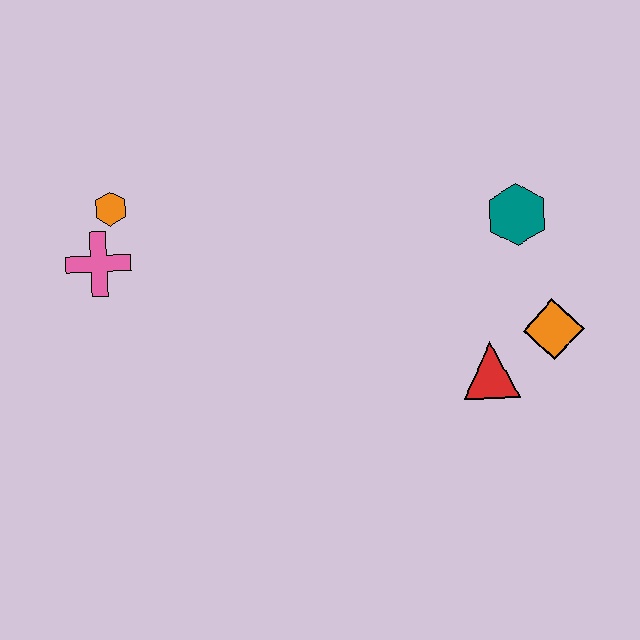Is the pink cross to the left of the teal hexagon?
Yes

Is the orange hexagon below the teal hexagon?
No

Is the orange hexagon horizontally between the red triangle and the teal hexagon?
No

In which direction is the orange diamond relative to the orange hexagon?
The orange diamond is to the right of the orange hexagon.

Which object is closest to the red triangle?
The orange diamond is closest to the red triangle.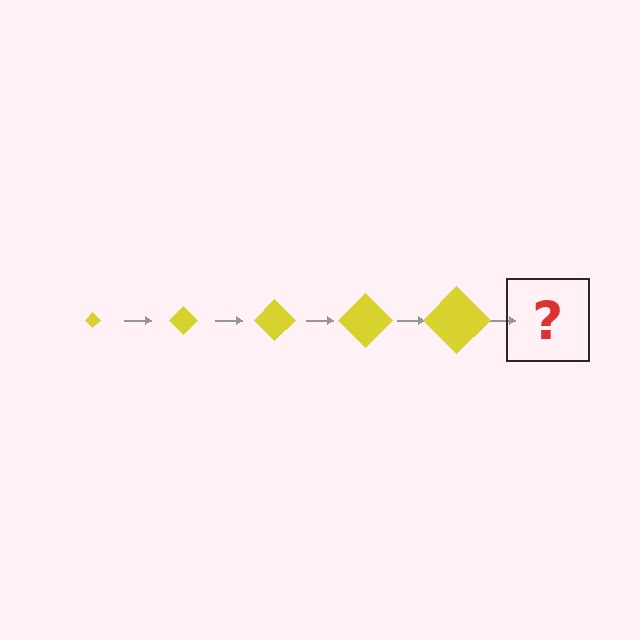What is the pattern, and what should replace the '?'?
The pattern is that the diamond gets progressively larger each step. The '?' should be a yellow diamond, larger than the previous one.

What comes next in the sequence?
The next element should be a yellow diamond, larger than the previous one.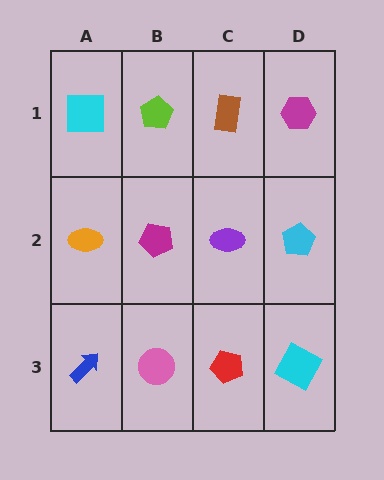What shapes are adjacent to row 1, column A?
An orange ellipse (row 2, column A), a lime pentagon (row 1, column B).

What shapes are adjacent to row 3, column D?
A cyan pentagon (row 2, column D), a red pentagon (row 3, column C).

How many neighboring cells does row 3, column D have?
2.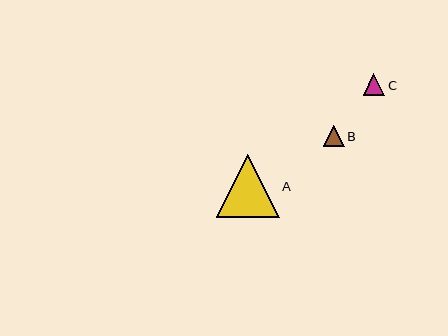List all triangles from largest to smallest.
From largest to smallest: A, C, B.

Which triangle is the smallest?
Triangle B is the smallest with a size of approximately 20 pixels.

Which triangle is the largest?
Triangle A is the largest with a size of approximately 63 pixels.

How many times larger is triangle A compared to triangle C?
Triangle A is approximately 2.9 times the size of triangle C.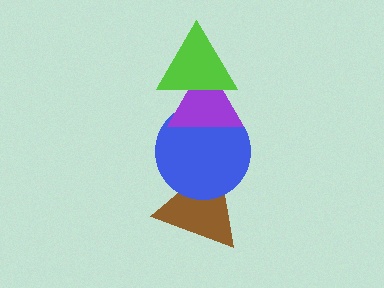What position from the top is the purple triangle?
The purple triangle is 2nd from the top.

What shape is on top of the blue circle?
The purple triangle is on top of the blue circle.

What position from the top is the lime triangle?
The lime triangle is 1st from the top.